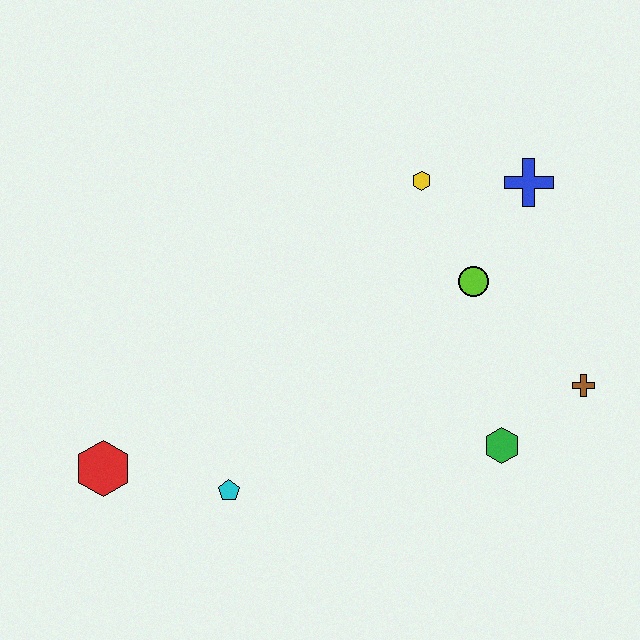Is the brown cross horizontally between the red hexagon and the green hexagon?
No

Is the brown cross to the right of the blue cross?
Yes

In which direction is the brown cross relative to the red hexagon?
The brown cross is to the right of the red hexagon.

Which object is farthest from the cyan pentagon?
The blue cross is farthest from the cyan pentagon.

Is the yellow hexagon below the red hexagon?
No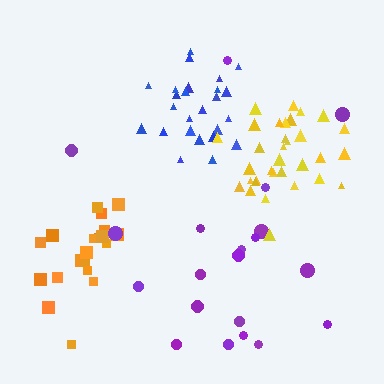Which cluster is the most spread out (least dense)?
Purple.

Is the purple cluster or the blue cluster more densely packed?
Blue.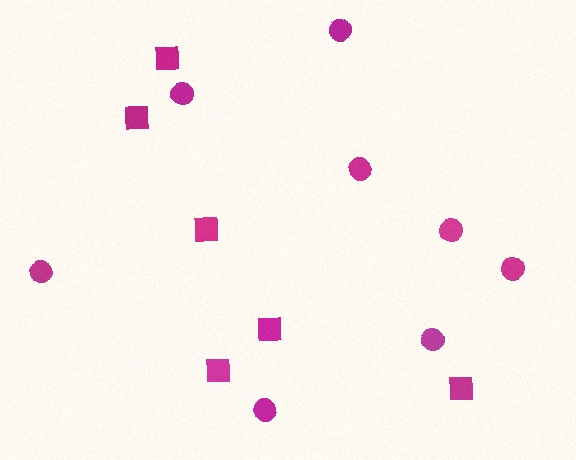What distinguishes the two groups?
There are 2 groups: one group of squares (6) and one group of circles (8).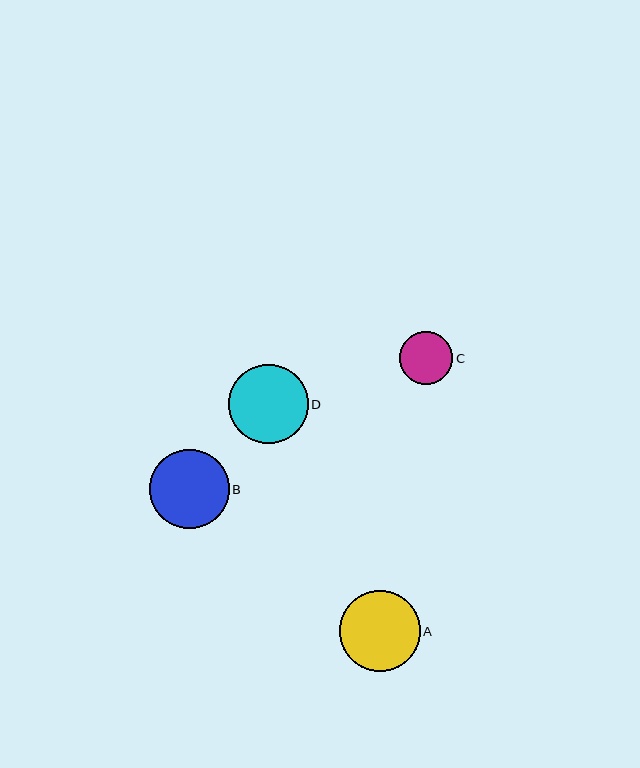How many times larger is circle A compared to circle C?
Circle A is approximately 1.5 times the size of circle C.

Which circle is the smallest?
Circle C is the smallest with a size of approximately 53 pixels.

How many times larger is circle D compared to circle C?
Circle D is approximately 1.5 times the size of circle C.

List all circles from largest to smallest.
From largest to smallest: A, B, D, C.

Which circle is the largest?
Circle A is the largest with a size of approximately 81 pixels.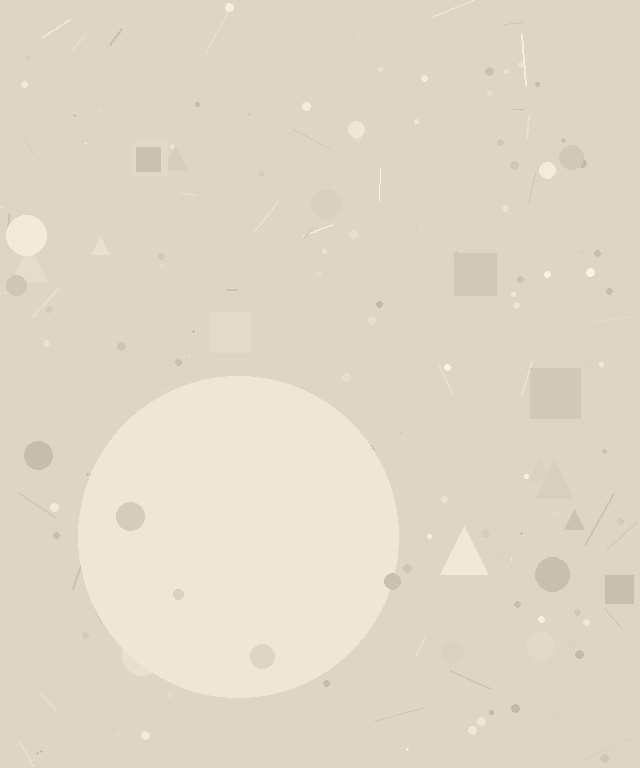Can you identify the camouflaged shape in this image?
The camouflaged shape is a circle.